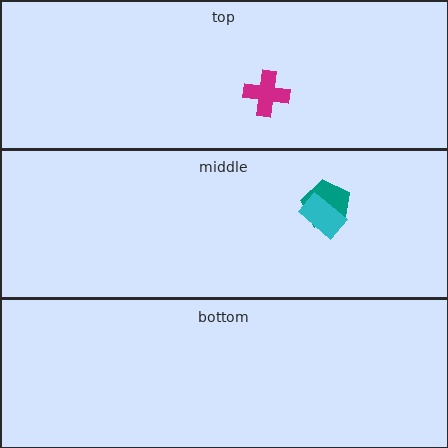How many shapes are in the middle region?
2.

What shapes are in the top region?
The magenta cross.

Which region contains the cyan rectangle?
The middle region.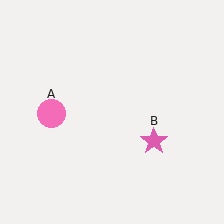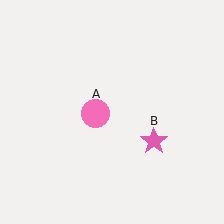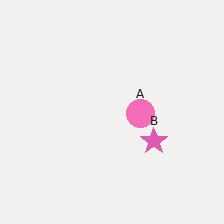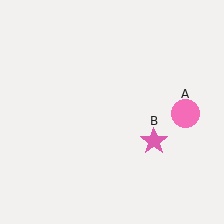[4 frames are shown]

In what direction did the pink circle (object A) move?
The pink circle (object A) moved right.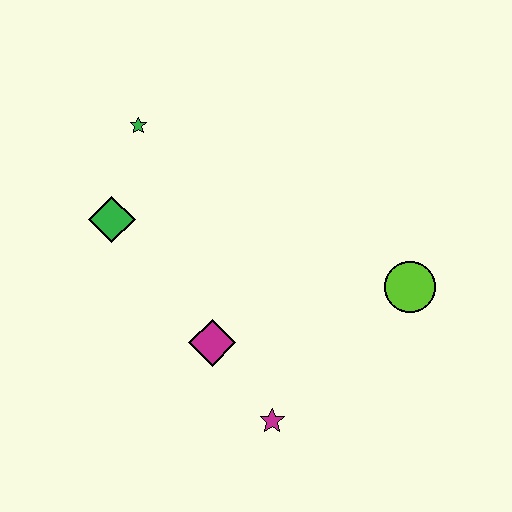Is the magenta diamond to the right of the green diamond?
Yes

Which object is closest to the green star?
The green diamond is closest to the green star.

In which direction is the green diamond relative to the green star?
The green diamond is below the green star.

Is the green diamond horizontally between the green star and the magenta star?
No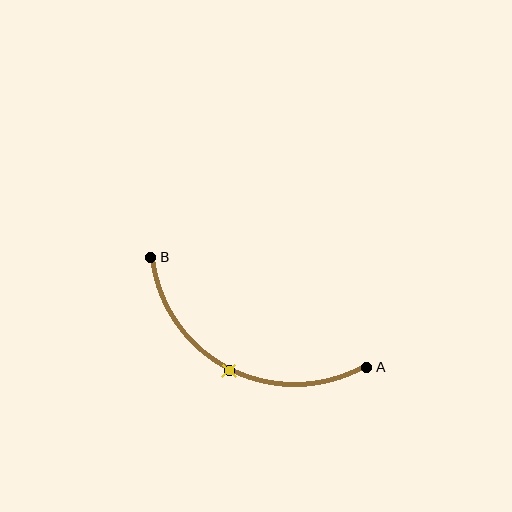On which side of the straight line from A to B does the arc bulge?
The arc bulges below the straight line connecting A and B.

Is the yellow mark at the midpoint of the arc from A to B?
Yes. The yellow mark lies on the arc at equal arc-length from both A and B — it is the arc midpoint.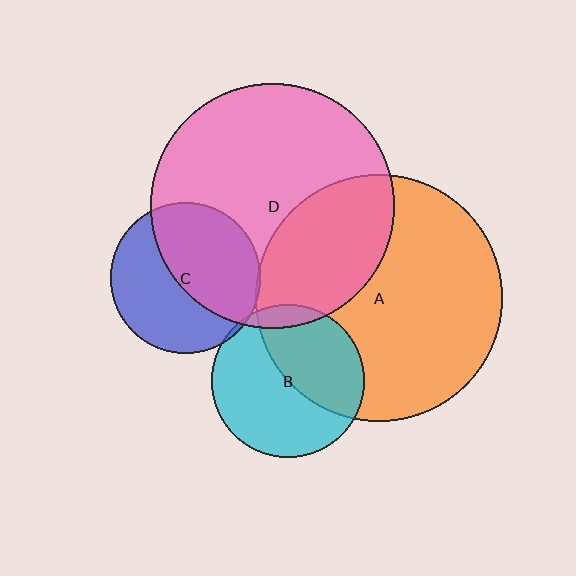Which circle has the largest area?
Circle A (orange).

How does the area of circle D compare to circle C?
Approximately 2.6 times.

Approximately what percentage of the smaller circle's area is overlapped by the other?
Approximately 10%.